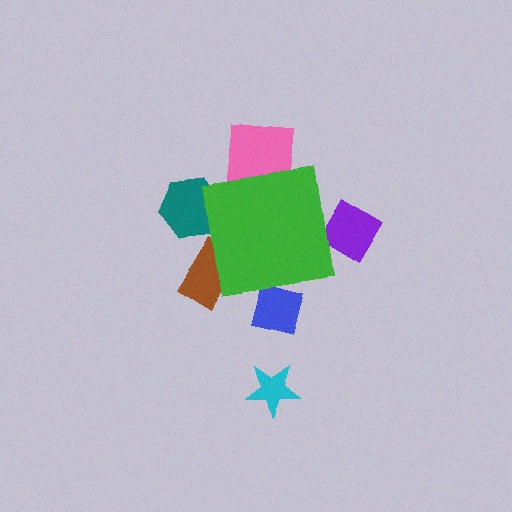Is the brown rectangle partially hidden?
Yes, the brown rectangle is partially hidden behind the green square.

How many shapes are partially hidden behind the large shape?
5 shapes are partially hidden.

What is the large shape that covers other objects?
A green square.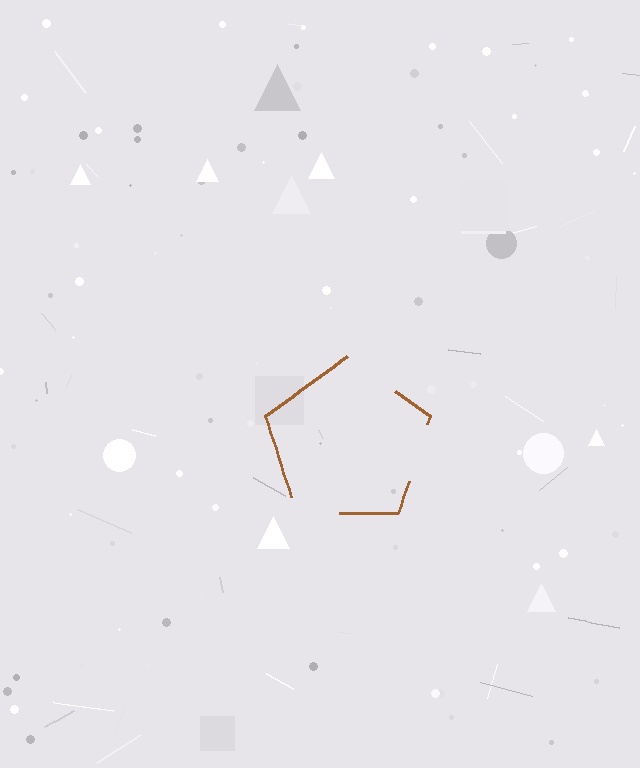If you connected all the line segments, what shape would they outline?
They would outline a pentagon.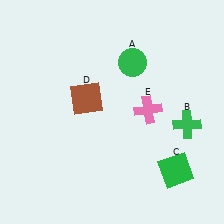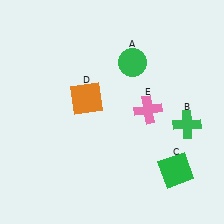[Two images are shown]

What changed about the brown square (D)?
In Image 1, D is brown. In Image 2, it changed to orange.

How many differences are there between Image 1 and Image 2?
There is 1 difference between the two images.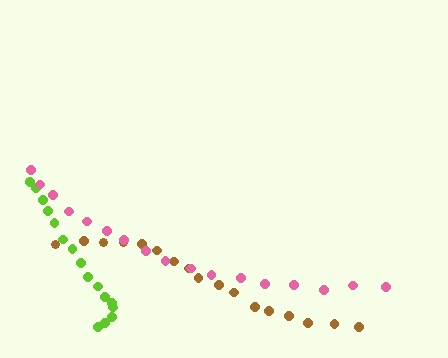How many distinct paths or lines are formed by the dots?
There are 3 distinct paths.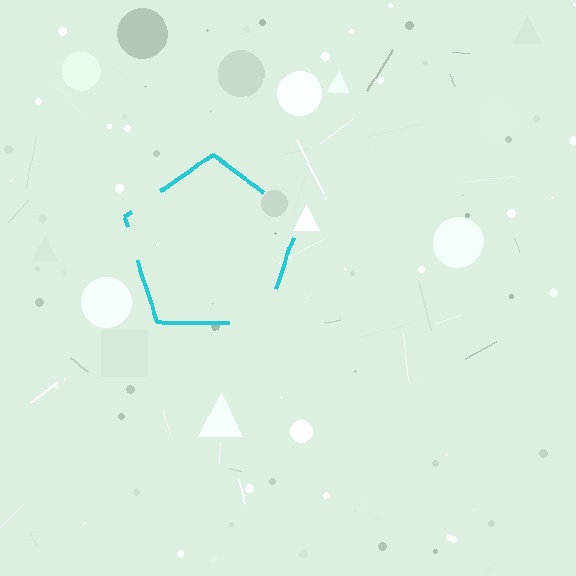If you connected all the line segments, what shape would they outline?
They would outline a pentagon.